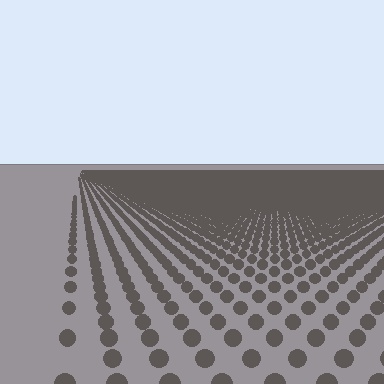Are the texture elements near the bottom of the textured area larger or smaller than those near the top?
Larger. Near the bottom, elements are closer to the viewer and appear at a bigger on-screen size.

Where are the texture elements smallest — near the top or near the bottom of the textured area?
Near the top.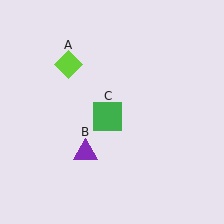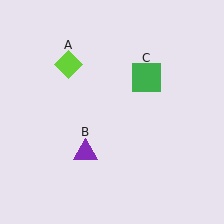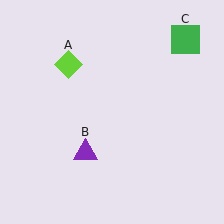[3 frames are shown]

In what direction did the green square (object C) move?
The green square (object C) moved up and to the right.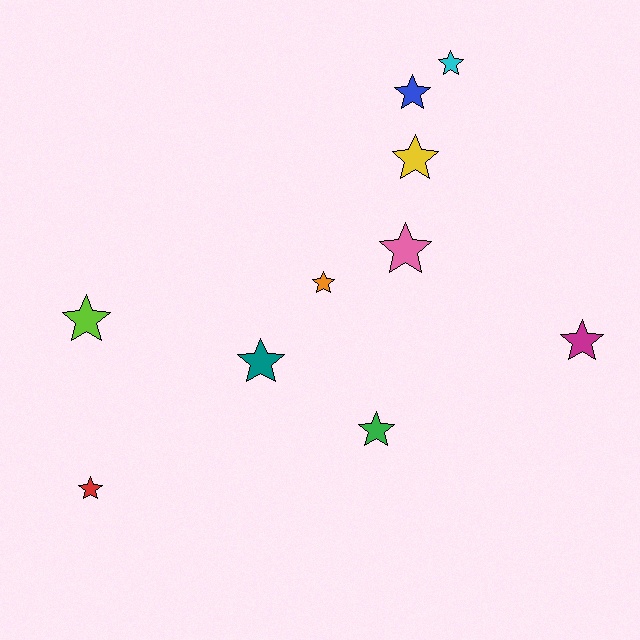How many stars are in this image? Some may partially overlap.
There are 10 stars.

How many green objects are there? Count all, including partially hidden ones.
There is 1 green object.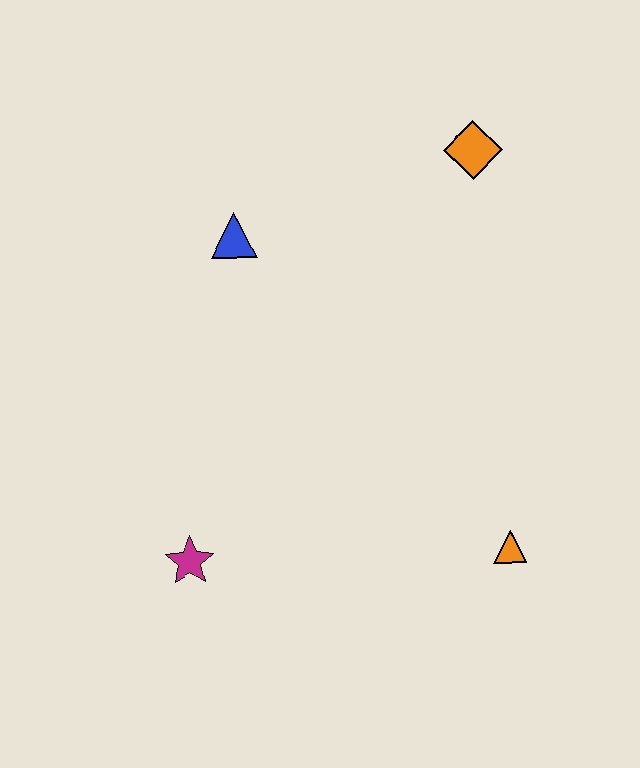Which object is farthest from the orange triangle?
The blue triangle is farthest from the orange triangle.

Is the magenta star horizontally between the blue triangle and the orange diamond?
No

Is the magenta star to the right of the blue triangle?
No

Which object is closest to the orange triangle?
The magenta star is closest to the orange triangle.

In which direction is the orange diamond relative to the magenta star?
The orange diamond is above the magenta star.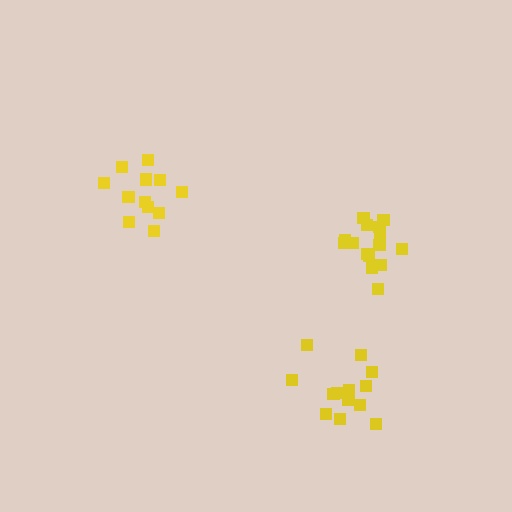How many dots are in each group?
Group 1: 12 dots, Group 2: 16 dots, Group 3: 13 dots (41 total).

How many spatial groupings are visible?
There are 3 spatial groupings.